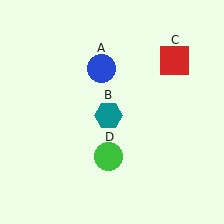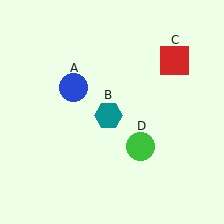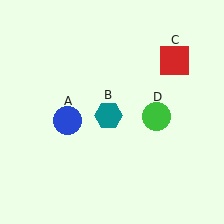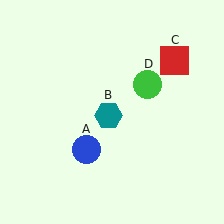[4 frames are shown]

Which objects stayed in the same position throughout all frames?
Teal hexagon (object B) and red square (object C) remained stationary.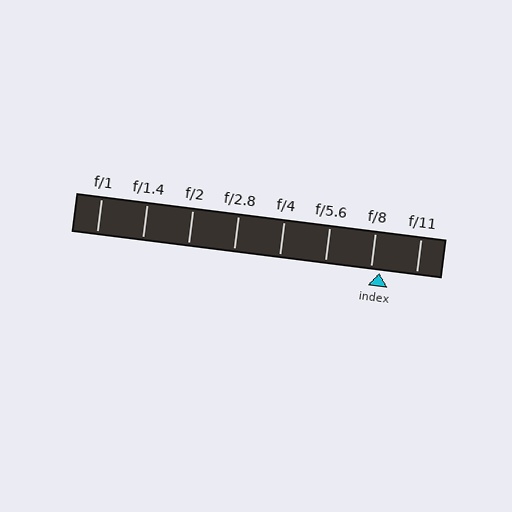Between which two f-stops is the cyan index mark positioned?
The index mark is between f/8 and f/11.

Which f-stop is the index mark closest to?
The index mark is closest to f/8.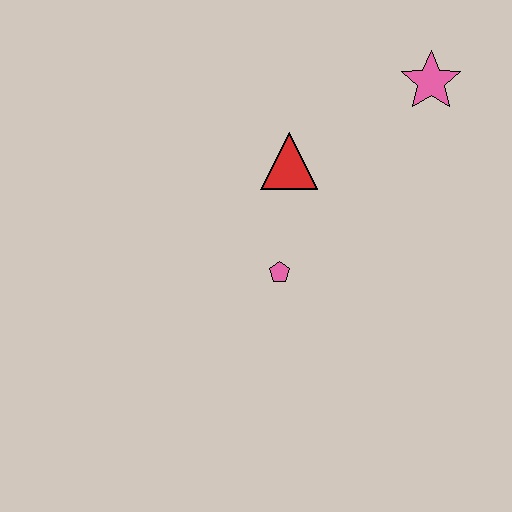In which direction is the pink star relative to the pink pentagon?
The pink star is above the pink pentagon.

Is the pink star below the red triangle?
No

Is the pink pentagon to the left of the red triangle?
Yes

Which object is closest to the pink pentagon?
The red triangle is closest to the pink pentagon.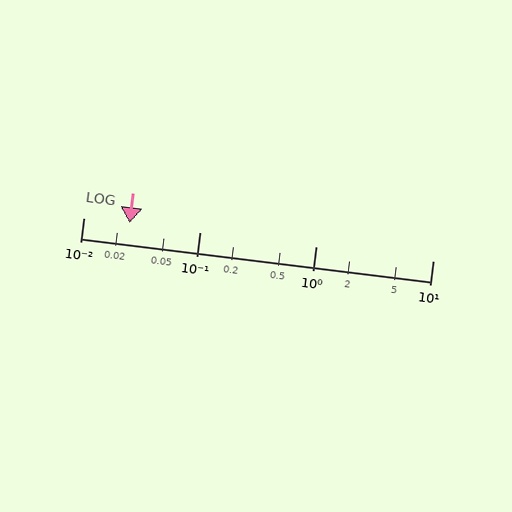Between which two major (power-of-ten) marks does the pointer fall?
The pointer is between 0.01 and 0.1.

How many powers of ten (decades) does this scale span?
The scale spans 3 decades, from 0.01 to 10.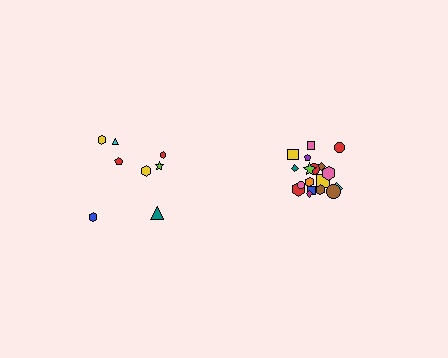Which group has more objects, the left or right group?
The right group.